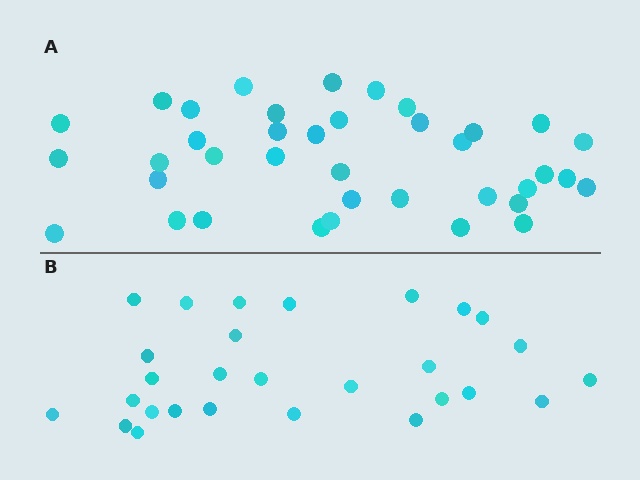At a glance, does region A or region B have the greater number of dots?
Region A (the top region) has more dots.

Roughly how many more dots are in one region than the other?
Region A has roughly 10 or so more dots than region B.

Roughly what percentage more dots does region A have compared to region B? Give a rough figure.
About 35% more.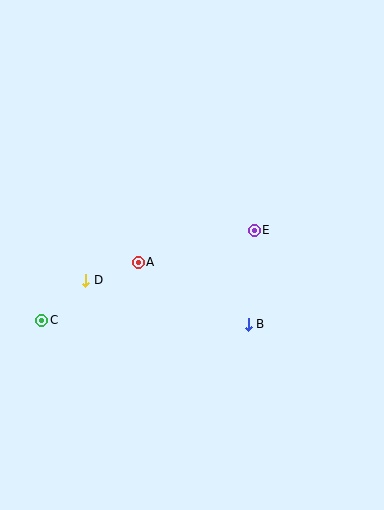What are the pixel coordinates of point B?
Point B is at (248, 324).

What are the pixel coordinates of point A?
Point A is at (138, 262).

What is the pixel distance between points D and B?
The distance between D and B is 168 pixels.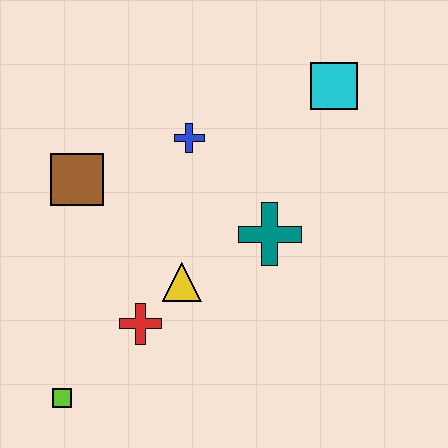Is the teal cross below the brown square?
Yes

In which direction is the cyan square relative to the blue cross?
The cyan square is to the right of the blue cross.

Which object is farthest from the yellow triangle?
The cyan square is farthest from the yellow triangle.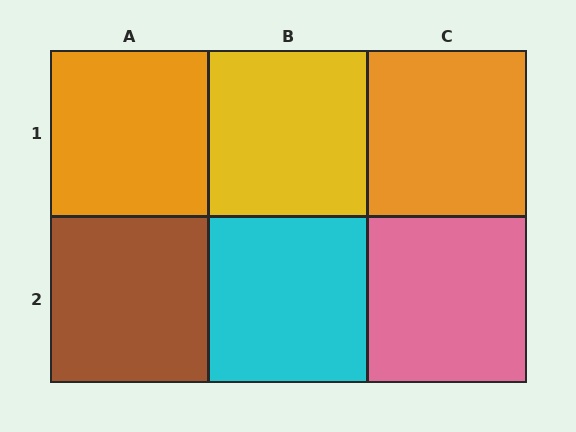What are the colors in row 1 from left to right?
Orange, yellow, orange.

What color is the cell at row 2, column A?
Brown.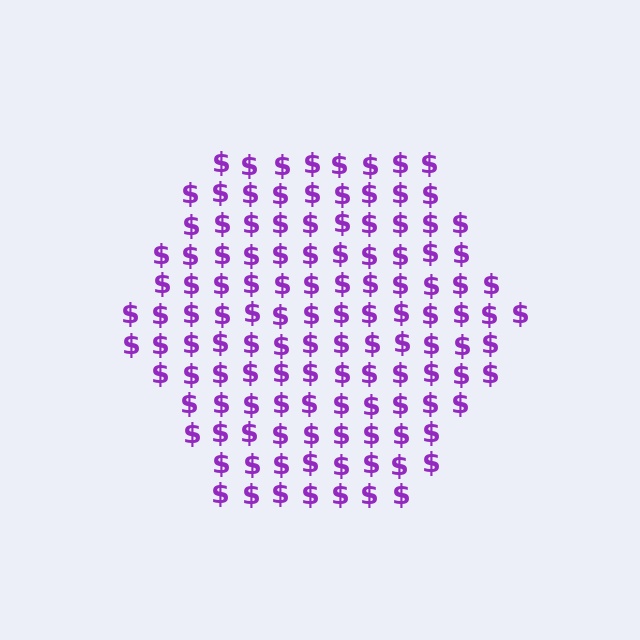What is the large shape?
The large shape is a hexagon.